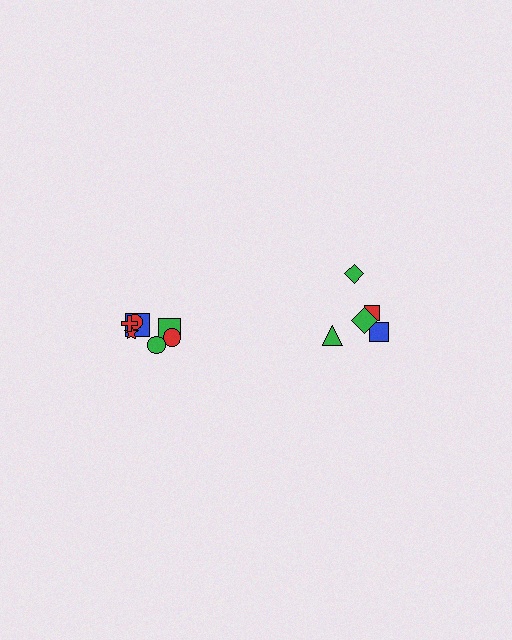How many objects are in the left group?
There are 7 objects.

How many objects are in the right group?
There are 5 objects.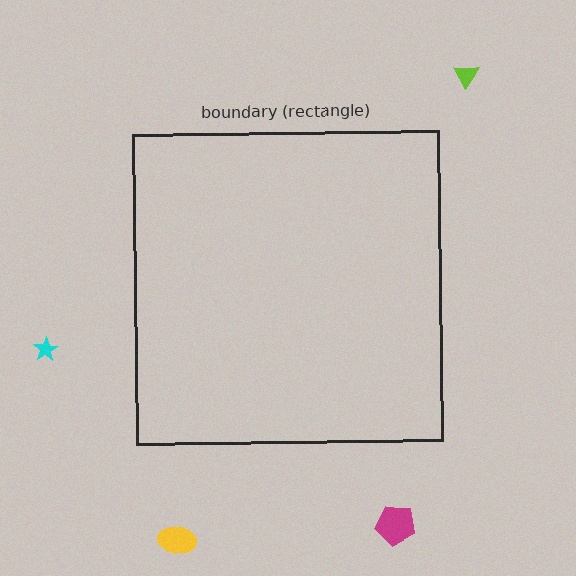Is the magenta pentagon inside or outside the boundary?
Outside.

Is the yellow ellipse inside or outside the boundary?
Outside.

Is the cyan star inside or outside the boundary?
Outside.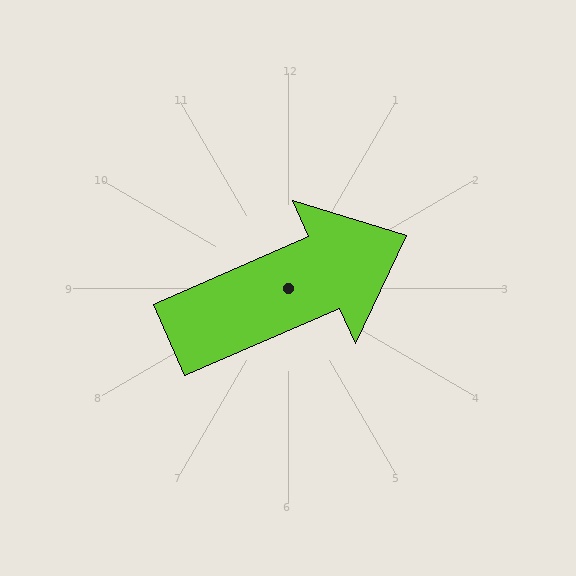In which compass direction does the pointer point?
Northeast.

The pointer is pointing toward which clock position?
Roughly 2 o'clock.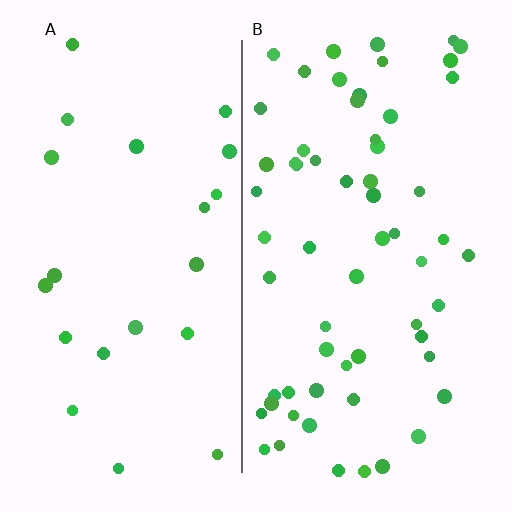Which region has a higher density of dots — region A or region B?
B (the right).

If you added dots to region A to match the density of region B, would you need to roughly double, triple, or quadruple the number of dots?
Approximately triple.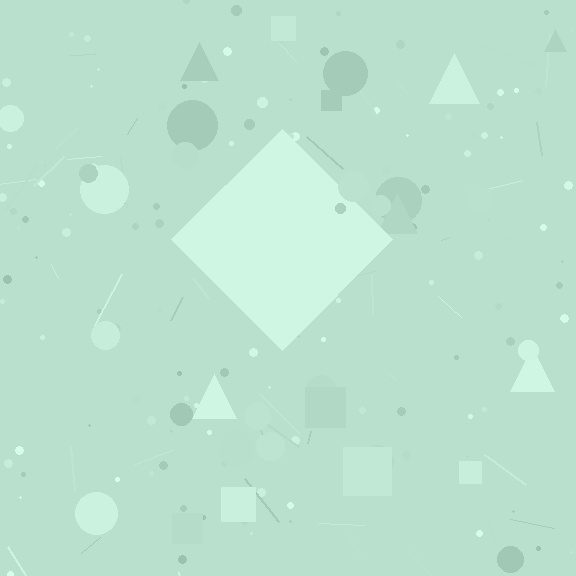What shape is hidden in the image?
A diamond is hidden in the image.